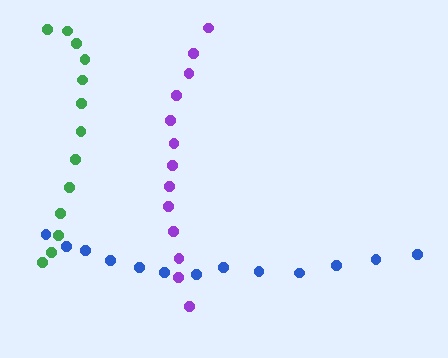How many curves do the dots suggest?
There are 3 distinct paths.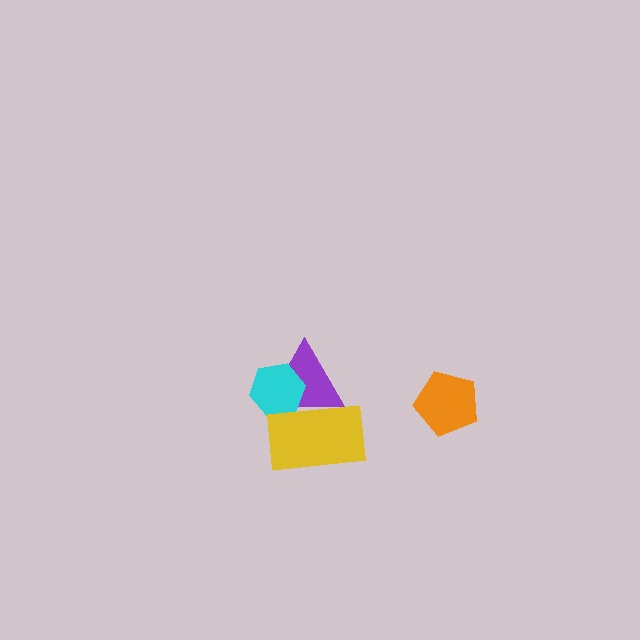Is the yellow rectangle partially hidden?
No, no other shape covers it.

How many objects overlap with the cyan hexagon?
2 objects overlap with the cyan hexagon.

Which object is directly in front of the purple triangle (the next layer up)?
The cyan hexagon is directly in front of the purple triangle.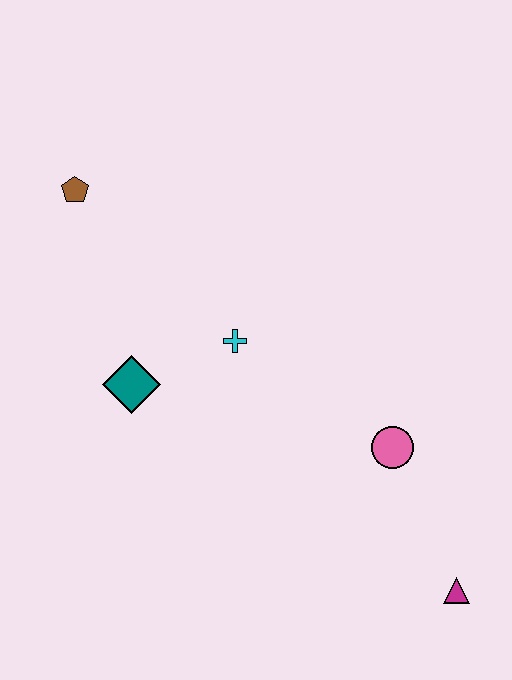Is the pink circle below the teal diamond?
Yes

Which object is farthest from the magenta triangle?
The brown pentagon is farthest from the magenta triangle.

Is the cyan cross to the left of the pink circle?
Yes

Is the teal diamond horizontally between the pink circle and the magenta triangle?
No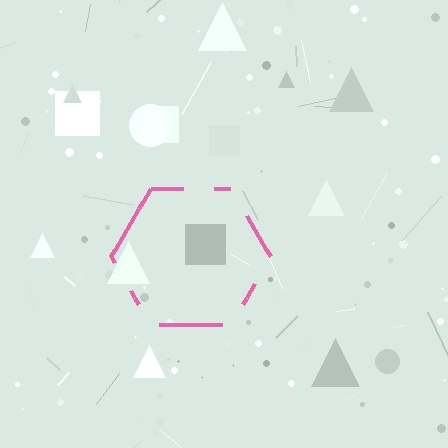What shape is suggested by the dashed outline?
The dashed outline suggests a hexagon.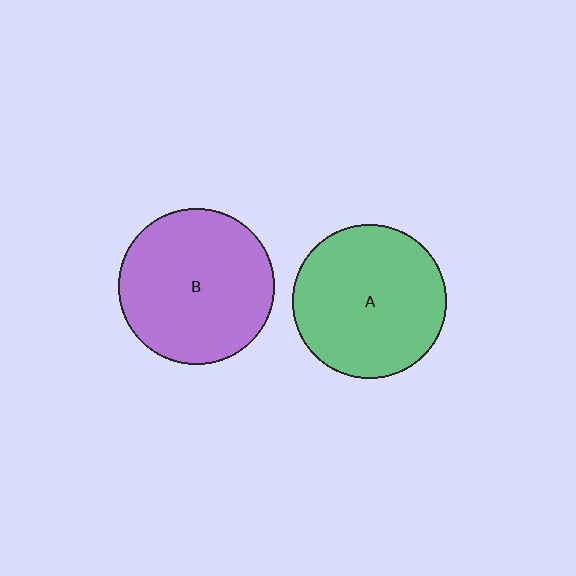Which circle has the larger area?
Circle B (purple).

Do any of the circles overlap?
No, none of the circles overlap.